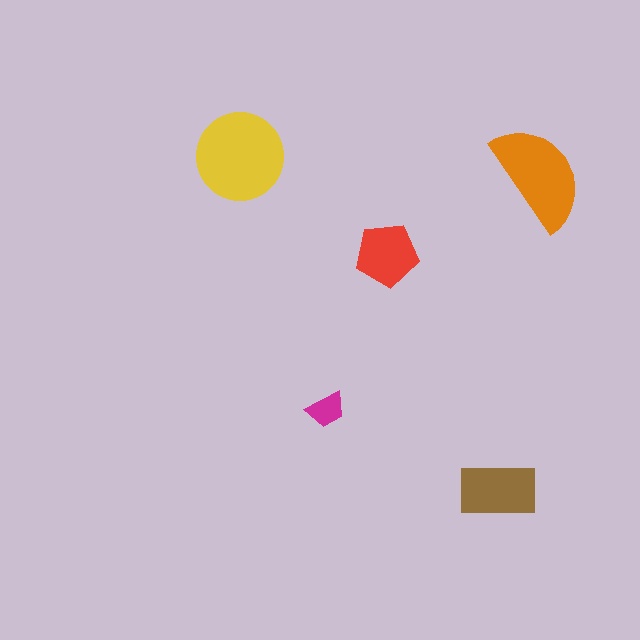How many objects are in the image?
There are 5 objects in the image.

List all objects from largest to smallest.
The yellow circle, the orange semicircle, the brown rectangle, the red pentagon, the magenta trapezoid.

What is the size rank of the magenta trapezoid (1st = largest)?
5th.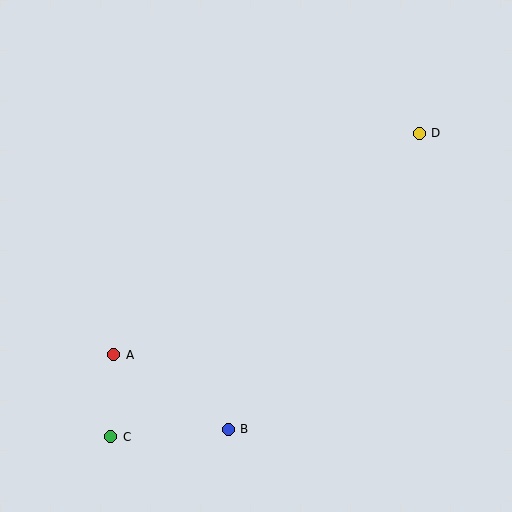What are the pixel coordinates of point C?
Point C is at (111, 437).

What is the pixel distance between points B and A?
The distance between B and A is 136 pixels.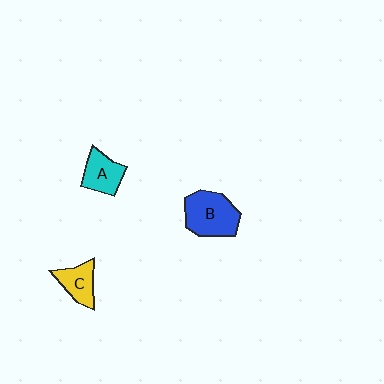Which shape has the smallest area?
Shape C (yellow).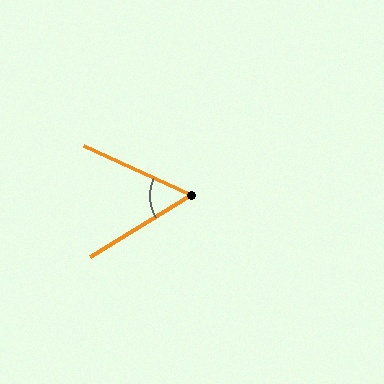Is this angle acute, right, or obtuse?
It is acute.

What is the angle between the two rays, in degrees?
Approximately 56 degrees.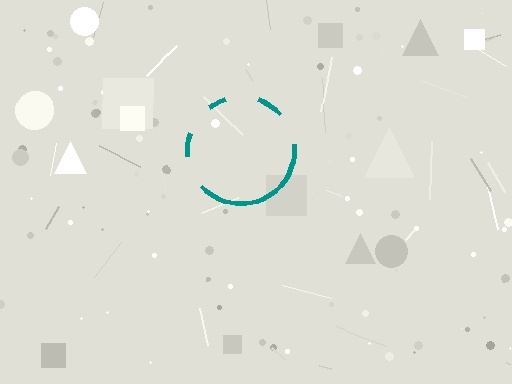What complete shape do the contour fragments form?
The contour fragments form a circle.